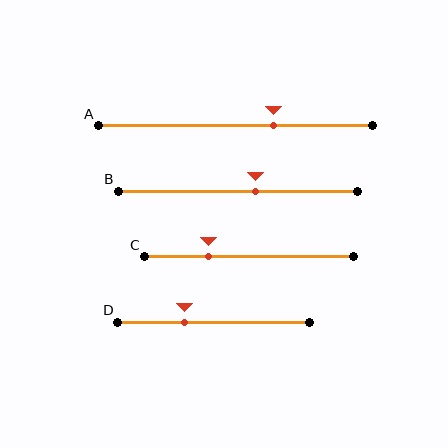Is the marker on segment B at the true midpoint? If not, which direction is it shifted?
No, the marker on segment B is shifted to the right by about 7% of the segment length.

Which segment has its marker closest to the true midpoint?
Segment B has its marker closest to the true midpoint.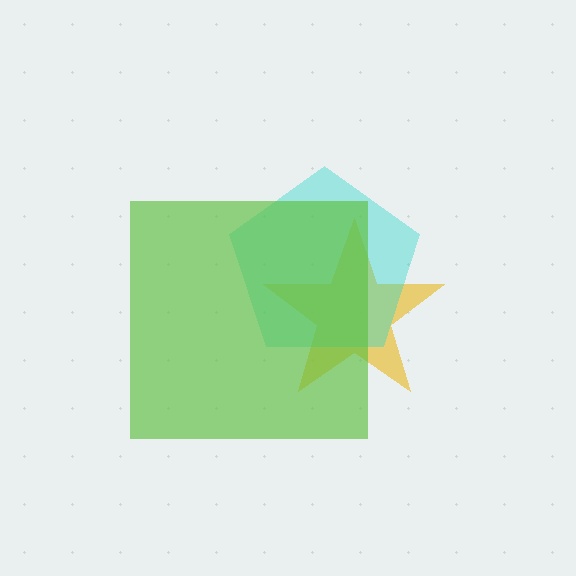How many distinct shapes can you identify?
There are 3 distinct shapes: a yellow star, a cyan pentagon, a lime square.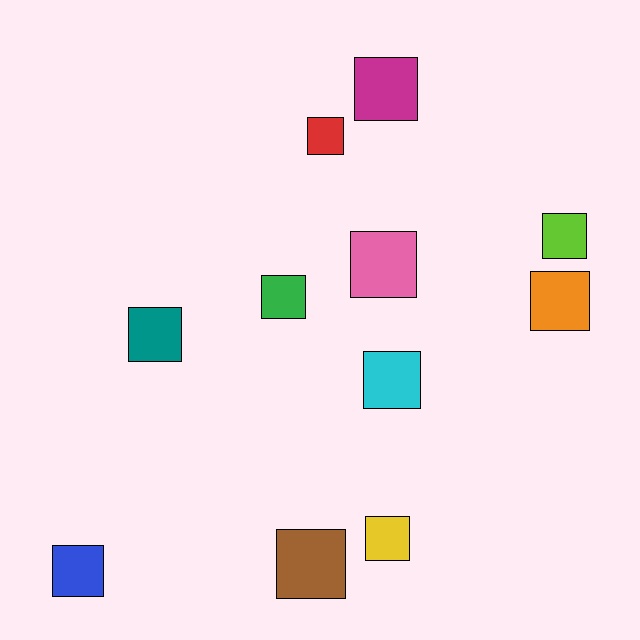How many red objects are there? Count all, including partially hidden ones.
There is 1 red object.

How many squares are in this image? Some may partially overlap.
There are 11 squares.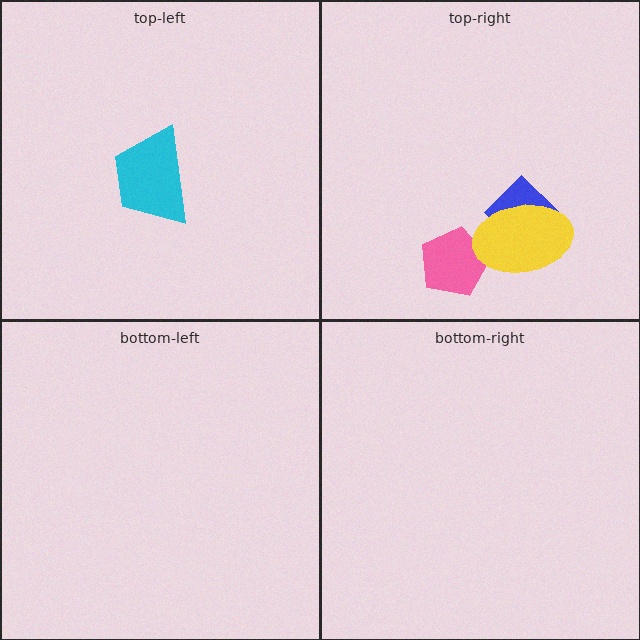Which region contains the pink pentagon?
The top-right region.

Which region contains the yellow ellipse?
The top-right region.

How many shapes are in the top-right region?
3.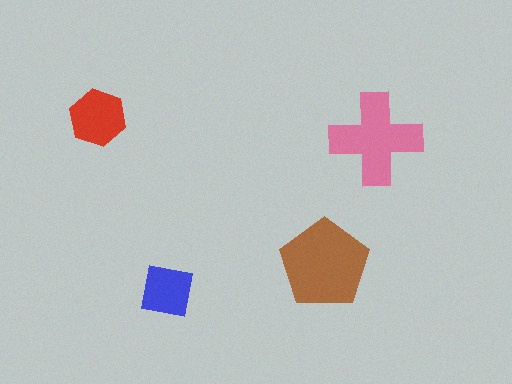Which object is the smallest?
The blue square.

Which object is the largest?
The brown pentagon.